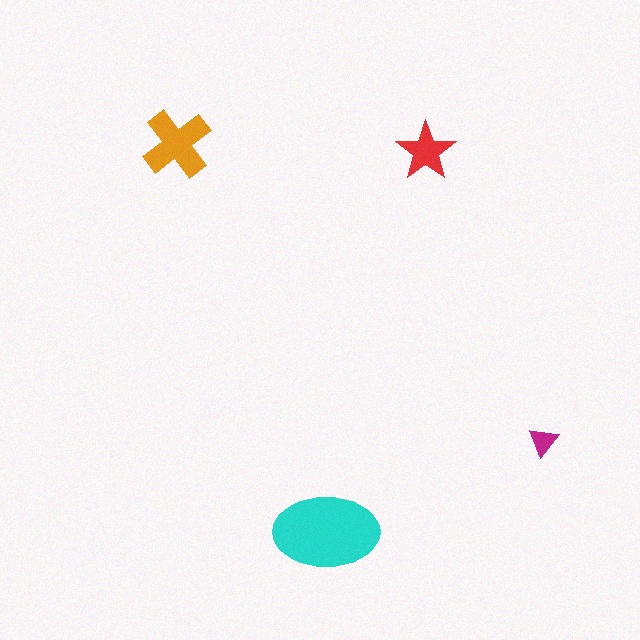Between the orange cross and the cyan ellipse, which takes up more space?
The cyan ellipse.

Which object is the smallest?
The magenta triangle.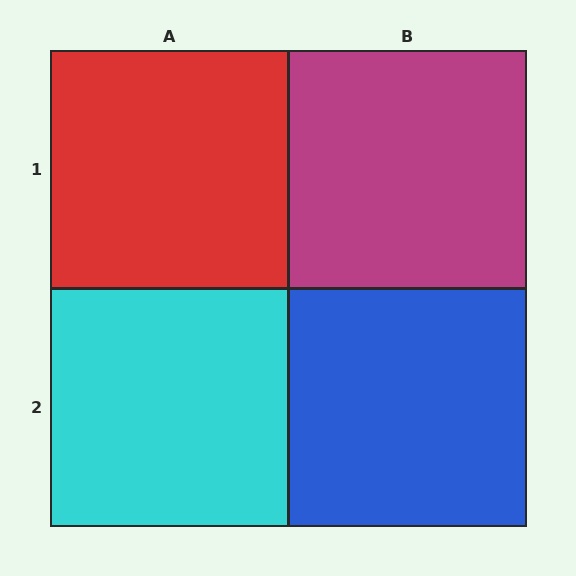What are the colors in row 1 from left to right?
Red, magenta.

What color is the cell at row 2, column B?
Blue.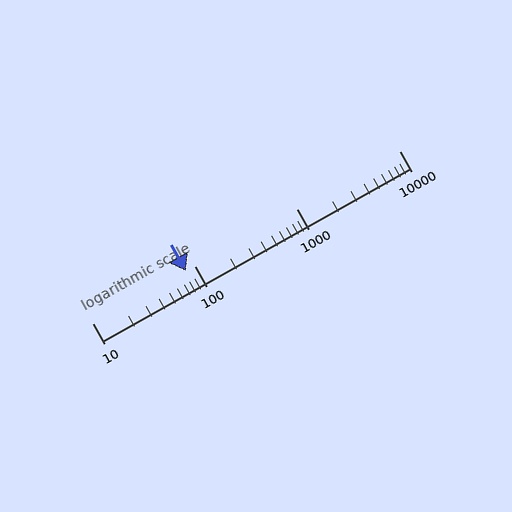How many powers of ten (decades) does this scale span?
The scale spans 3 decades, from 10 to 10000.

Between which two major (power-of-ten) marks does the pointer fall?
The pointer is between 10 and 100.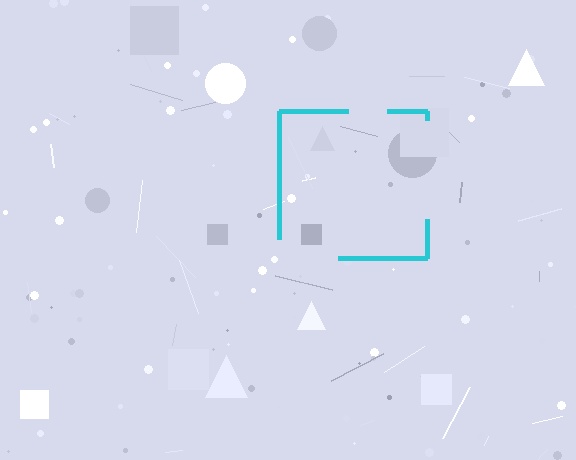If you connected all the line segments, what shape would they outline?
They would outline a square.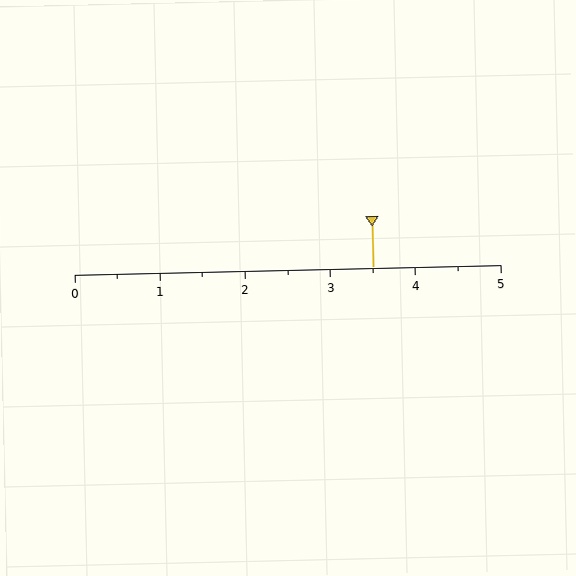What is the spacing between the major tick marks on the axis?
The major ticks are spaced 1 apart.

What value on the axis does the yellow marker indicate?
The marker indicates approximately 3.5.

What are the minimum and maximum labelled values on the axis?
The axis runs from 0 to 5.